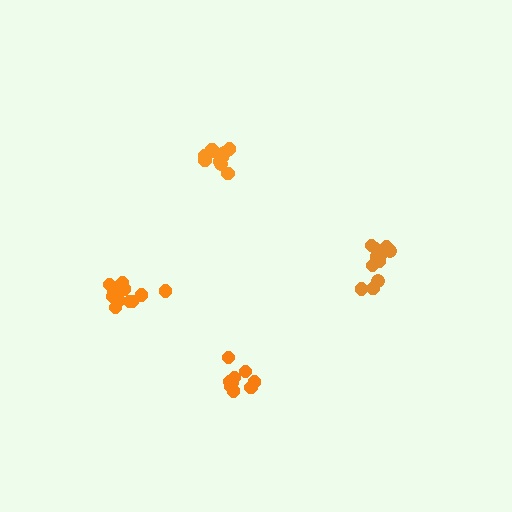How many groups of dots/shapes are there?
There are 4 groups.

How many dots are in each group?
Group 1: 10 dots, Group 2: 10 dots, Group 3: 13 dots, Group 4: 13 dots (46 total).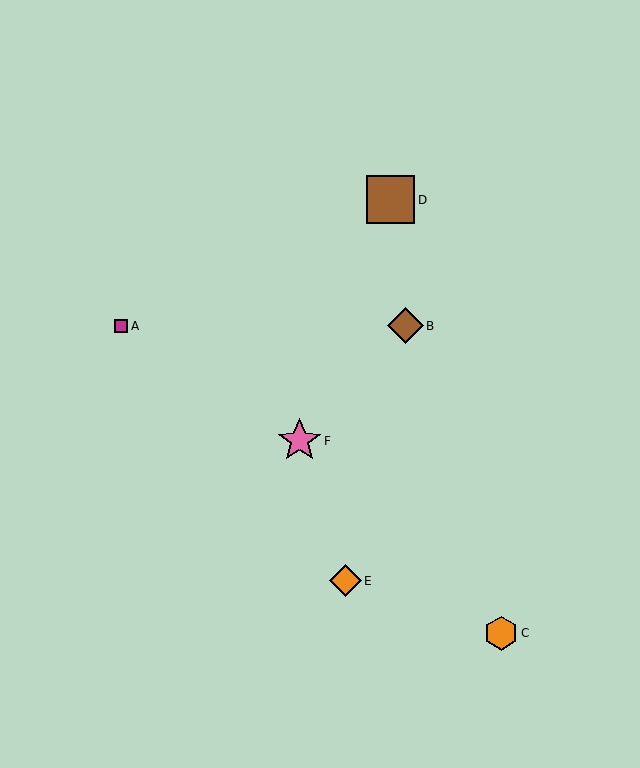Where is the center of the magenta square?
The center of the magenta square is at (121, 326).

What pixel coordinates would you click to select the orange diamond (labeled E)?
Click at (345, 581) to select the orange diamond E.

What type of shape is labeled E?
Shape E is an orange diamond.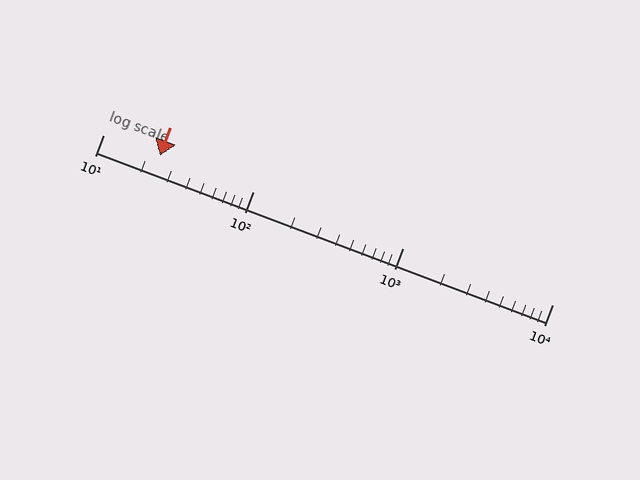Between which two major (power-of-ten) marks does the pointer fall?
The pointer is between 10 and 100.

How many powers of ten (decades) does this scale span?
The scale spans 3 decades, from 10 to 10000.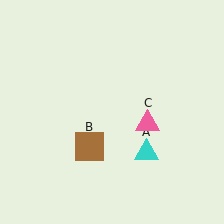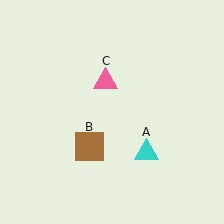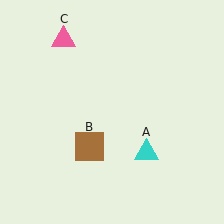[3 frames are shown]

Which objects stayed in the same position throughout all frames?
Cyan triangle (object A) and brown square (object B) remained stationary.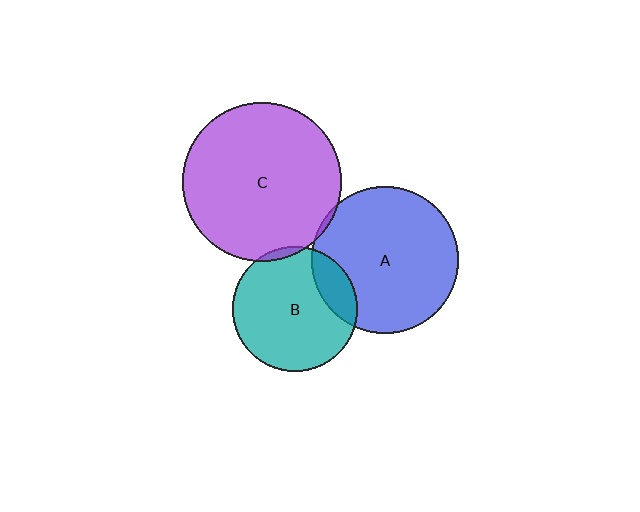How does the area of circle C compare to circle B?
Approximately 1.6 times.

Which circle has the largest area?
Circle C (purple).